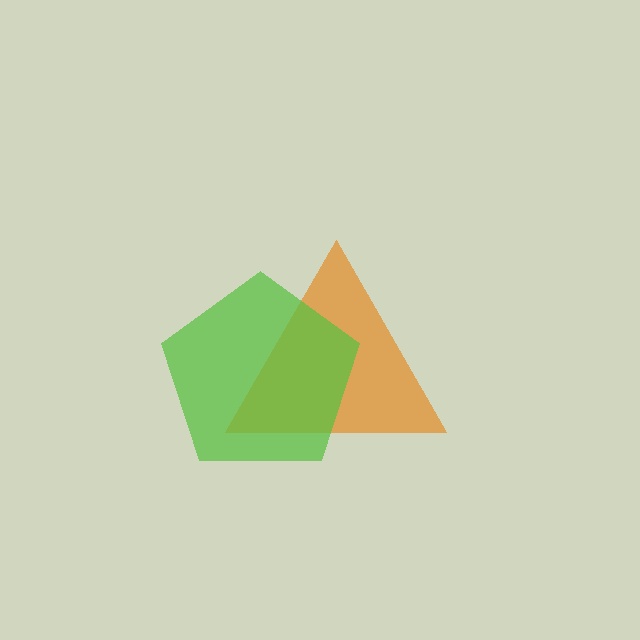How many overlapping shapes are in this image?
There are 2 overlapping shapes in the image.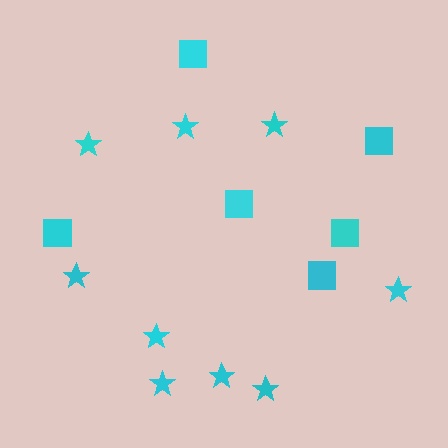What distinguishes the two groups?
There are 2 groups: one group of stars (9) and one group of squares (6).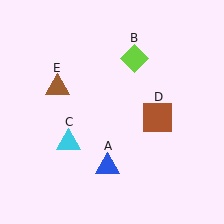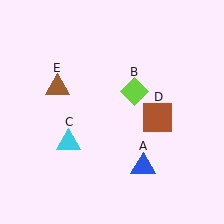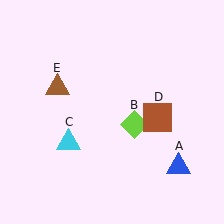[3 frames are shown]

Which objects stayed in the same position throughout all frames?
Cyan triangle (object C) and brown square (object D) and brown triangle (object E) remained stationary.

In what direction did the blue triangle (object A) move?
The blue triangle (object A) moved right.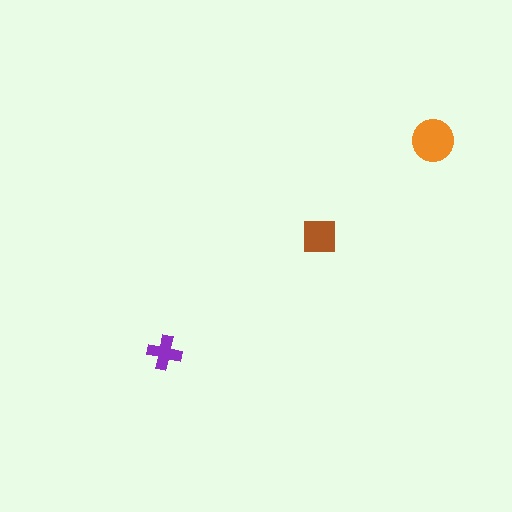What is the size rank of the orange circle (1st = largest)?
1st.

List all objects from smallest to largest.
The purple cross, the brown square, the orange circle.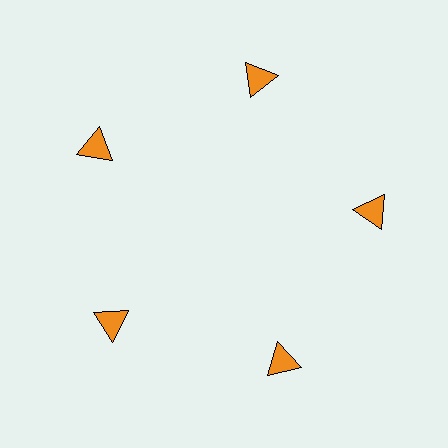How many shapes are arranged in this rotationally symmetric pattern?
There are 5 shapes, arranged in 5 groups of 1.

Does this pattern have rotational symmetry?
Yes, this pattern has 5-fold rotational symmetry. It looks the same after rotating 72 degrees around the center.